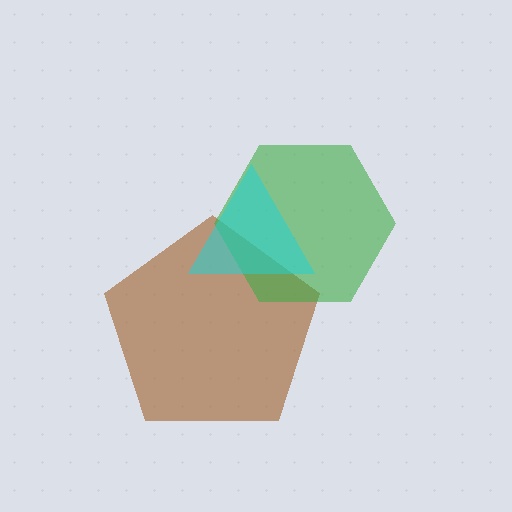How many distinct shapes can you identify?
There are 3 distinct shapes: a brown pentagon, a green hexagon, a cyan triangle.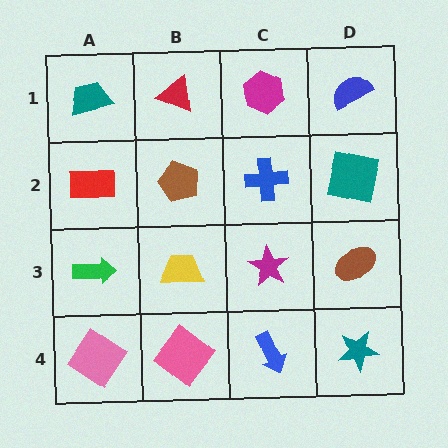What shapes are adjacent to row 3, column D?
A teal square (row 2, column D), a teal star (row 4, column D), a magenta star (row 3, column C).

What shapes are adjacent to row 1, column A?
A red rectangle (row 2, column A), a red triangle (row 1, column B).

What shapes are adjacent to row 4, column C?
A magenta star (row 3, column C), a pink diamond (row 4, column B), a teal star (row 4, column D).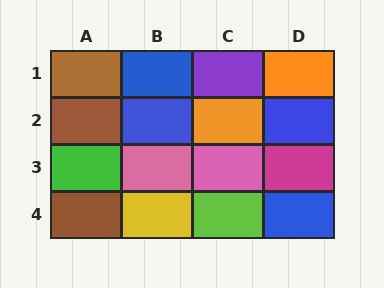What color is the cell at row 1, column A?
Brown.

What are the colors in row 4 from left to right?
Brown, yellow, lime, blue.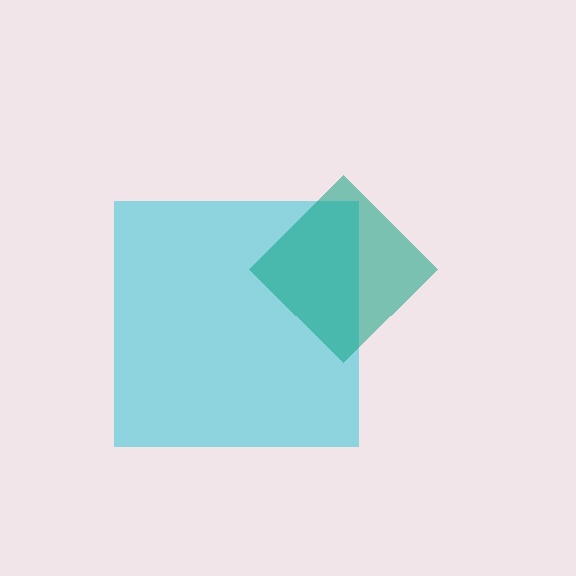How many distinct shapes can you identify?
There are 2 distinct shapes: a cyan square, a teal diamond.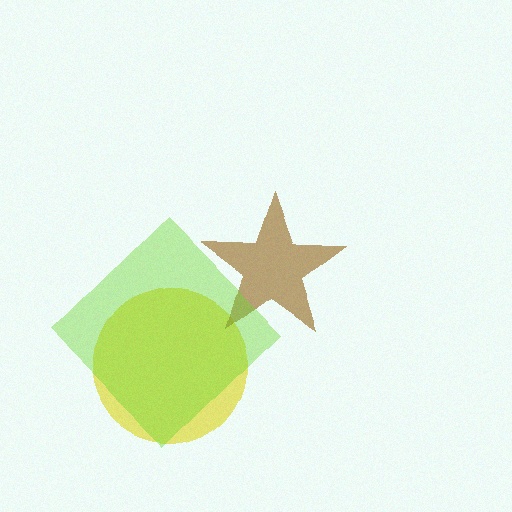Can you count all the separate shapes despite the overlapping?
Yes, there are 3 separate shapes.